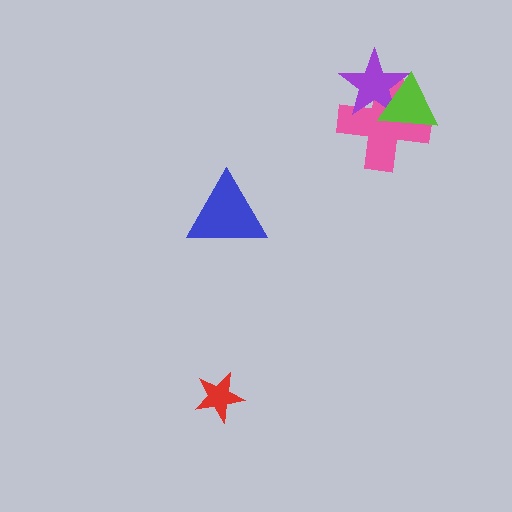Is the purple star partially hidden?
Yes, it is partially covered by another shape.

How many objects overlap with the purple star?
2 objects overlap with the purple star.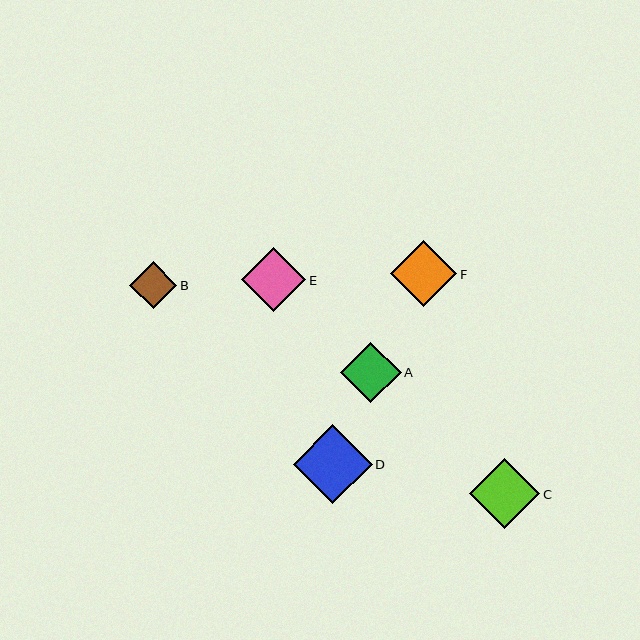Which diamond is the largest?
Diamond D is the largest with a size of approximately 79 pixels.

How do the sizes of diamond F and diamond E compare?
Diamond F and diamond E are approximately the same size.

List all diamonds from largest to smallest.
From largest to smallest: D, C, F, E, A, B.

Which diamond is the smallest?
Diamond B is the smallest with a size of approximately 47 pixels.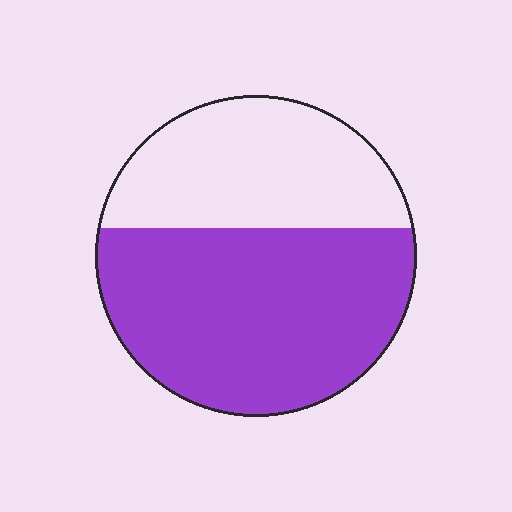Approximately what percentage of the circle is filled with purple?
Approximately 60%.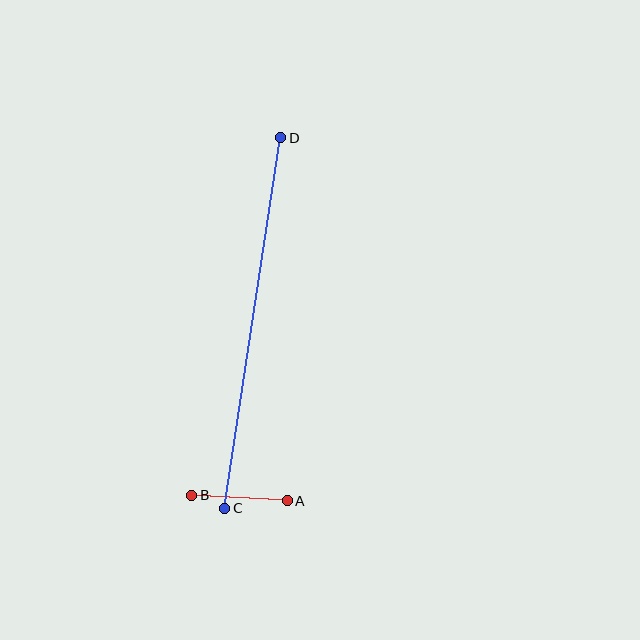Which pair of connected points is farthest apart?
Points C and D are farthest apart.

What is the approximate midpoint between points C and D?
The midpoint is at approximately (253, 323) pixels.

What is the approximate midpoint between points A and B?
The midpoint is at approximately (240, 498) pixels.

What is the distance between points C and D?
The distance is approximately 374 pixels.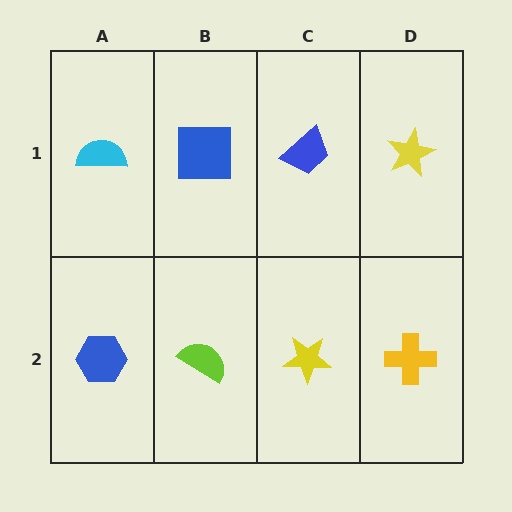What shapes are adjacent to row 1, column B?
A lime semicircle (row 2, column B), a cyan semicircle (row 1, column A), a blue trapezoid (row 1, column C).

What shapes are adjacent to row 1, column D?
A yellow cross (row 2, column D), a blue trapezoid (row 1, column C).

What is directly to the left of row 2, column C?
A lime semicircle.